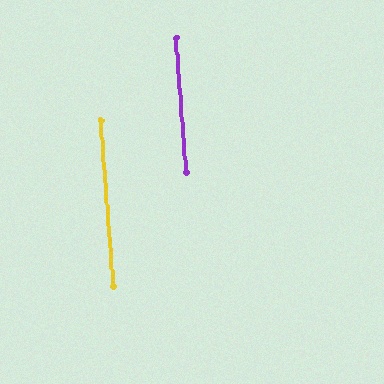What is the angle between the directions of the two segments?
Approximately 0 degrees.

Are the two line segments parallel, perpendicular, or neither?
Parallel — their directions differ by only 0.3°.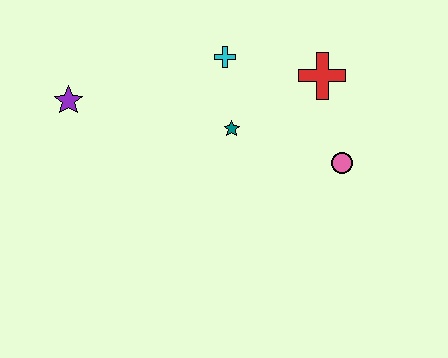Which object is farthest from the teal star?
The purple star is farthest from the teal star.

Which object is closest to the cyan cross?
The teal star is closest to the cyan cross.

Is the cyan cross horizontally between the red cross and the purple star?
Yes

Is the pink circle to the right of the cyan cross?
Yes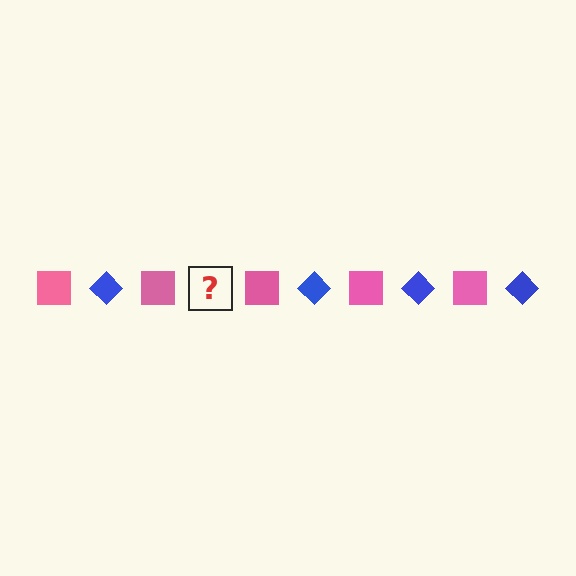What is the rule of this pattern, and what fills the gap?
The rule is that the pattern alternates between pink square and blue diamond. The gap should be filled with a blue diamond.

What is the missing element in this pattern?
The missing element is a blue diamond.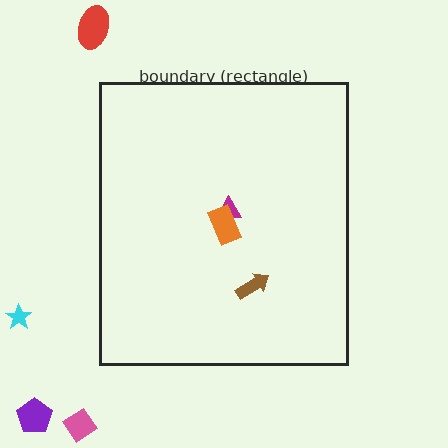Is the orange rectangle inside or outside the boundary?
Inside.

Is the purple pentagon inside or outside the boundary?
Outside.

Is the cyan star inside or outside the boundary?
Outside.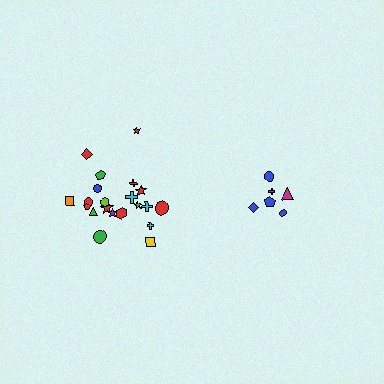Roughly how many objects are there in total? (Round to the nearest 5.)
Roughly 30 objects in total.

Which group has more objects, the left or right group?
The left group.